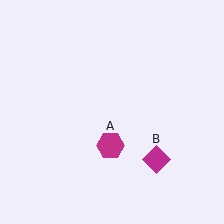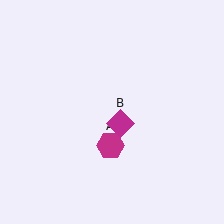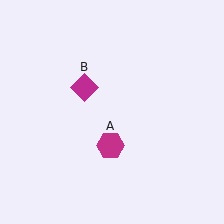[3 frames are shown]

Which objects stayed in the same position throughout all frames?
Magenta hexagon (object A) remained stationary.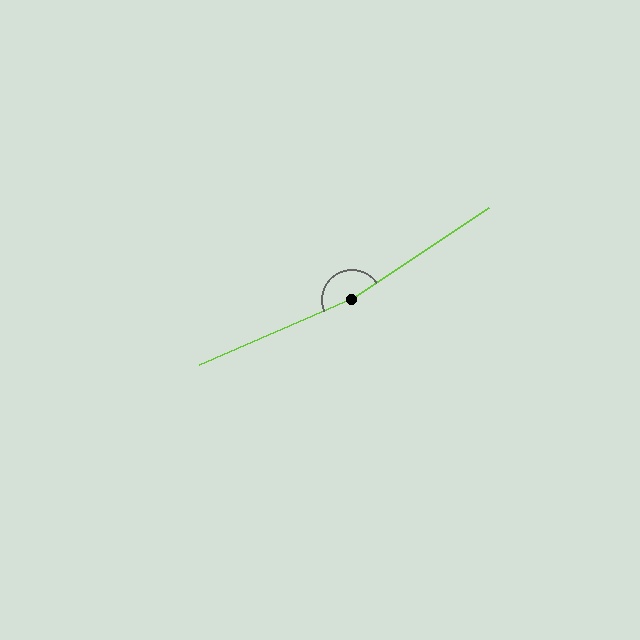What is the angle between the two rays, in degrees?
Approximately 170 degrees.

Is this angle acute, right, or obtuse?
It is obtuse.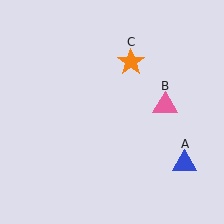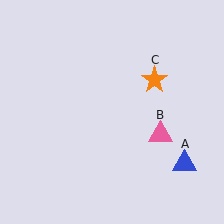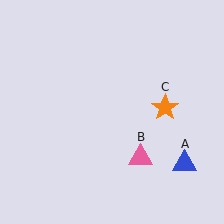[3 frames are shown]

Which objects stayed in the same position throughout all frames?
Blue triangle (object A) remained stationary.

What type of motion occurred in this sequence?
The pink triangle (object B), orange star (object C) rotated clockwise around the center of the scene.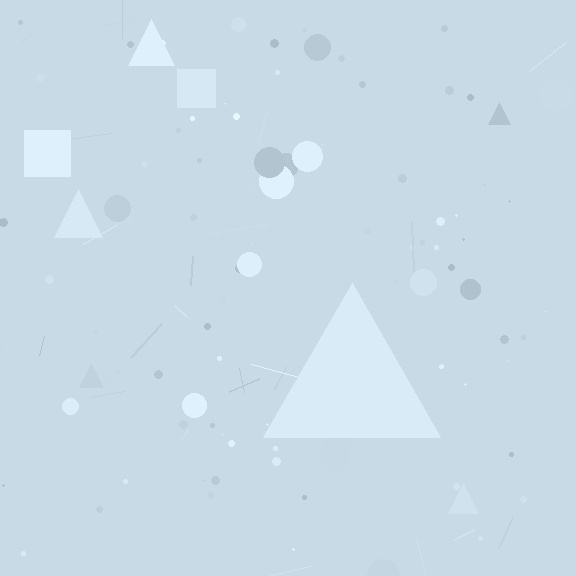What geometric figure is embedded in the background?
A triangle is embedded in the background.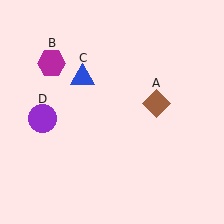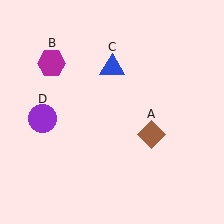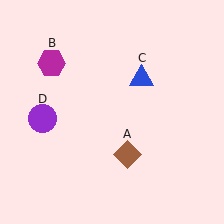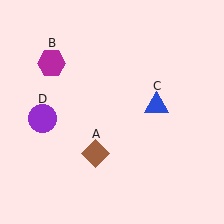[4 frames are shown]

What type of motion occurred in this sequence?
The brown diamond (object A), blue triangle (object C) rotated clockwise around the center of the scene.